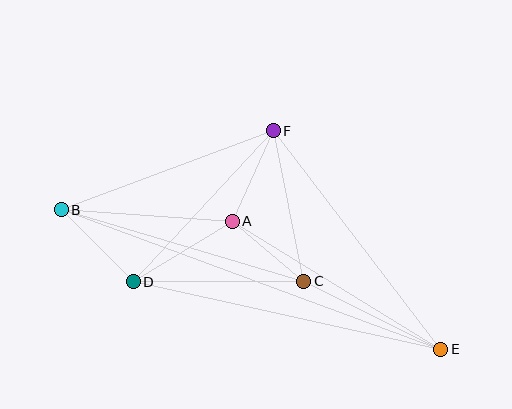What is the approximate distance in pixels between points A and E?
The distance between A and E is approximately 245 pixels.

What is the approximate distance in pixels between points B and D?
The distance between B and D is approximately 102 pixels.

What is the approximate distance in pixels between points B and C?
The distance between B and C is approximately 253 pixels.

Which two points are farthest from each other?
Points B and E are farthest from each other.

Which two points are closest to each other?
Points A and C are closest to each other.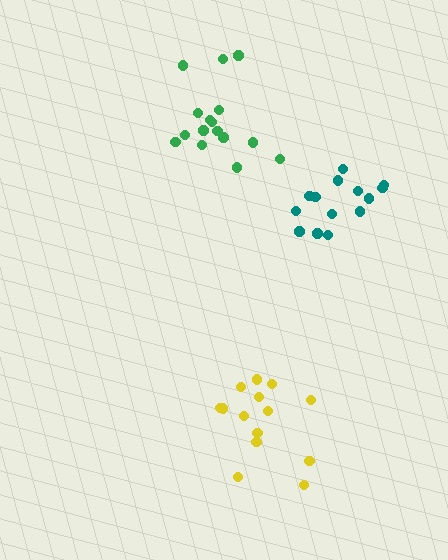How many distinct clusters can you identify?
There are 3 distinct clusters.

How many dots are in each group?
Group 1: 16 dots, Group 2: 14 dots, Group 3: 14 dots (44 total).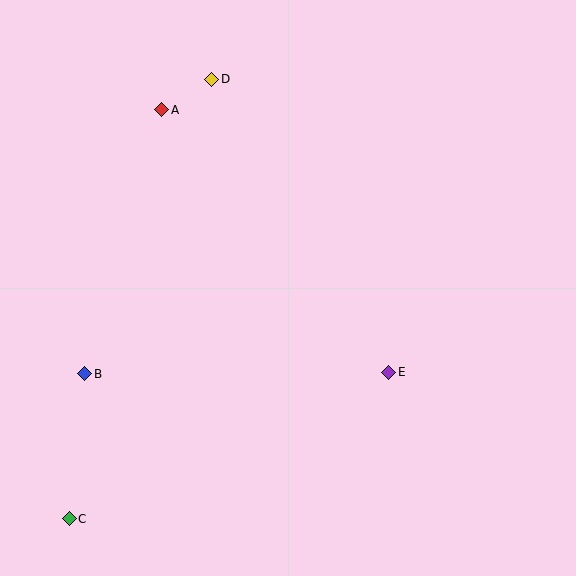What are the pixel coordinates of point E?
Point E is at (389, 372).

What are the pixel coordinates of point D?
Point D is at (212, 79).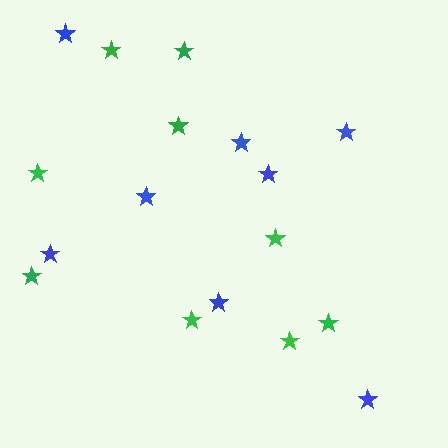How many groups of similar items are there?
There are 2 groups: one group of green stars (9) and one group of blue stars (8).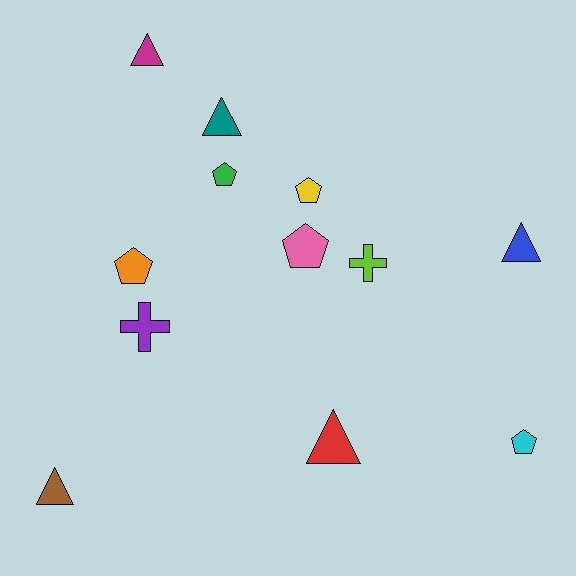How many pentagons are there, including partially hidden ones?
There are 5 pentagons.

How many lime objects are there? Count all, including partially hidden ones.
There is 1 lime object.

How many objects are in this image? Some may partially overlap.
There are 12 objects.